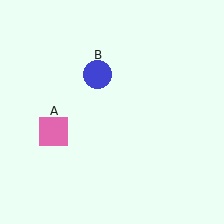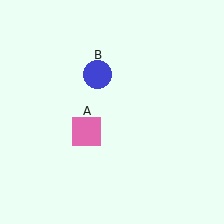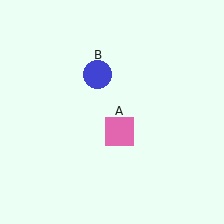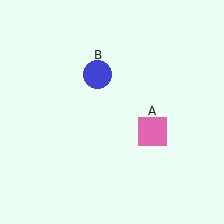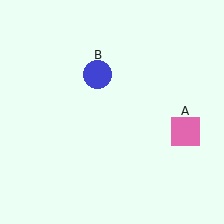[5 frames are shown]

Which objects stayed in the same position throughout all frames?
Blue circle (object B) remained stationary.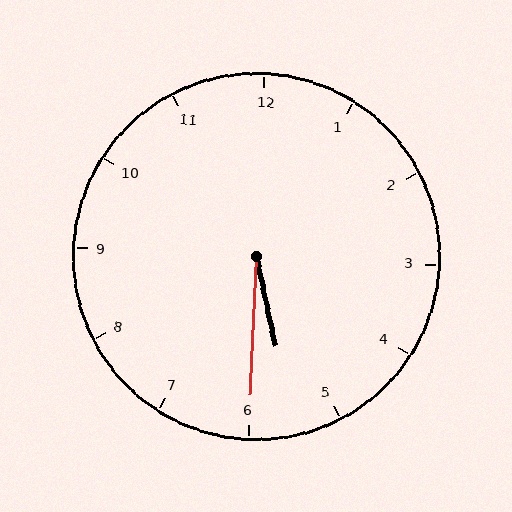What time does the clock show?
5:30.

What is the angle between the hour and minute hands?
Approximately 15 degrees.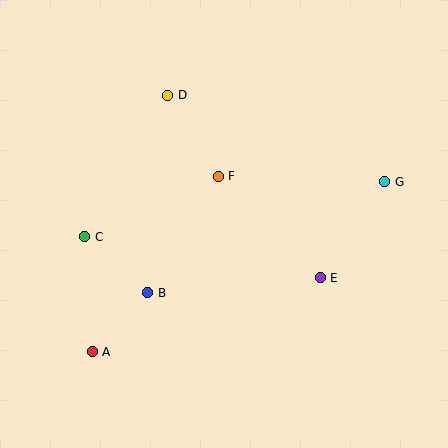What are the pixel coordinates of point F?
Point F is at (218, 176).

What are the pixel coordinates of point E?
Point E is at (320, 278).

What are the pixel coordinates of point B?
Point B is at (148, 293).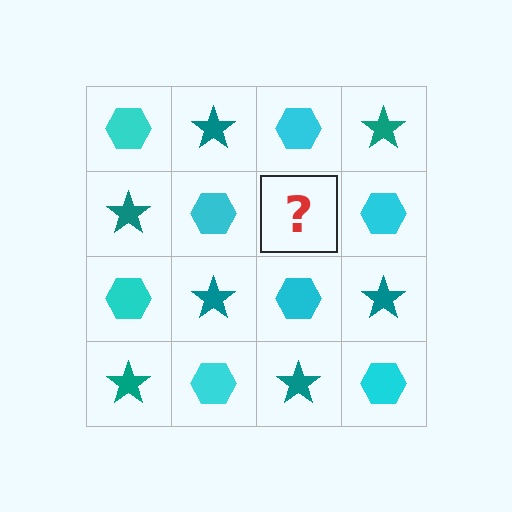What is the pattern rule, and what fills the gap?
The rule is that it alternates cyan hexagon and teal star in a checkerboard pattern. The gap should be filled with a teal star.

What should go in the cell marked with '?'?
The missing cell should contain a teal star.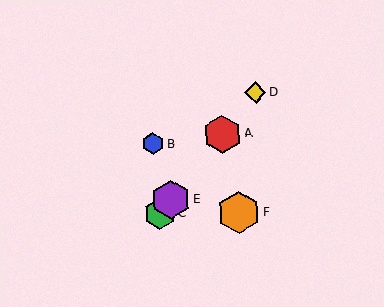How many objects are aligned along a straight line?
4 objects (A, C, D, E) are aligned along a straight line.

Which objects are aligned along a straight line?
Objects A, C, D, E are aligned along a straight line.